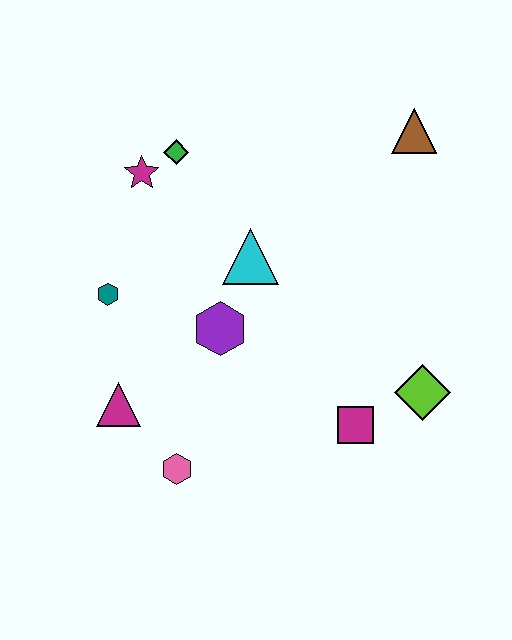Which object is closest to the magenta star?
The green diamond is closest to the magenta star.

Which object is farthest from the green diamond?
The lime diamond is farthest from the green diamond.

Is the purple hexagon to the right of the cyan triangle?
No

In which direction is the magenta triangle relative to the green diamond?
The magenta triangle is below the green diamond.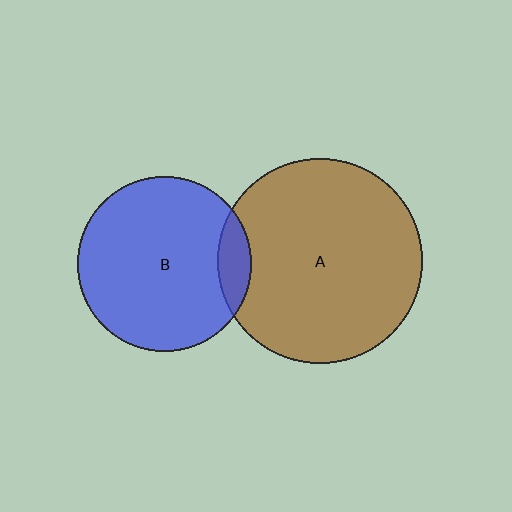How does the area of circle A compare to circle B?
Approximately 1.4 times.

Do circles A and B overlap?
Yes.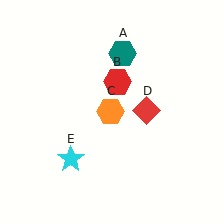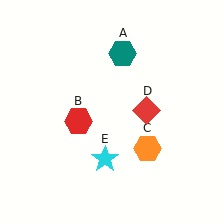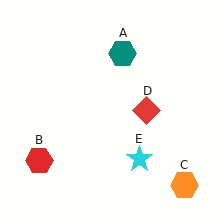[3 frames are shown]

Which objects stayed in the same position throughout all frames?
Teal hexagon (object A) and red diamond (object D) remained stationary.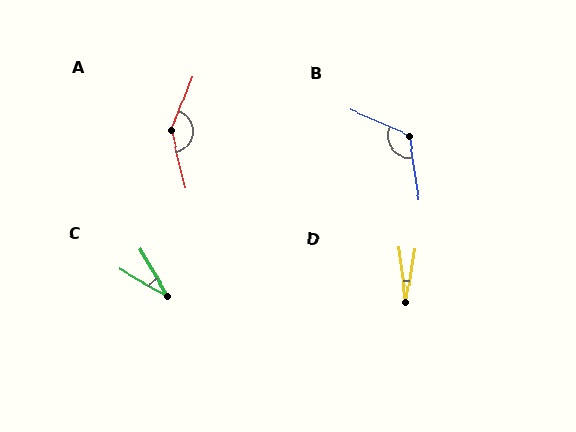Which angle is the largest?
A, at approximately 145 degrees.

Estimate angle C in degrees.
Approximately 31 degrees.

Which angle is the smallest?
D, at approximately 17 degrees.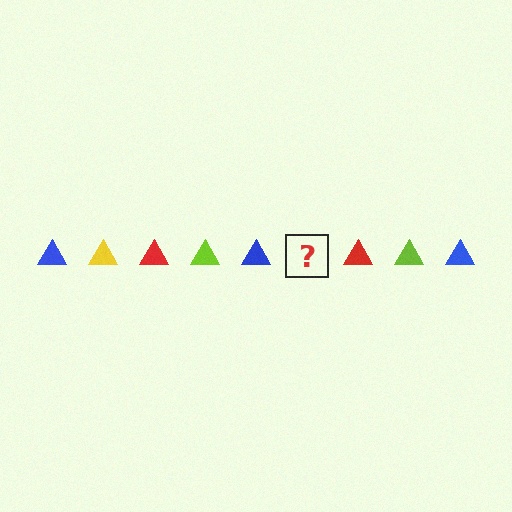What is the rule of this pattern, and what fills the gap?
The rule is that the pattern cycles through blue, yellow, red, lime triangles. The gap should be filled with a yellow triangle.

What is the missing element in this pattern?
The missing element is a yellow triangle.